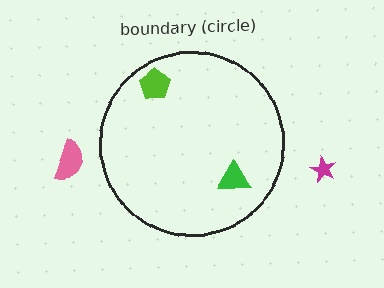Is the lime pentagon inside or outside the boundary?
Inside.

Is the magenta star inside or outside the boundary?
Outside.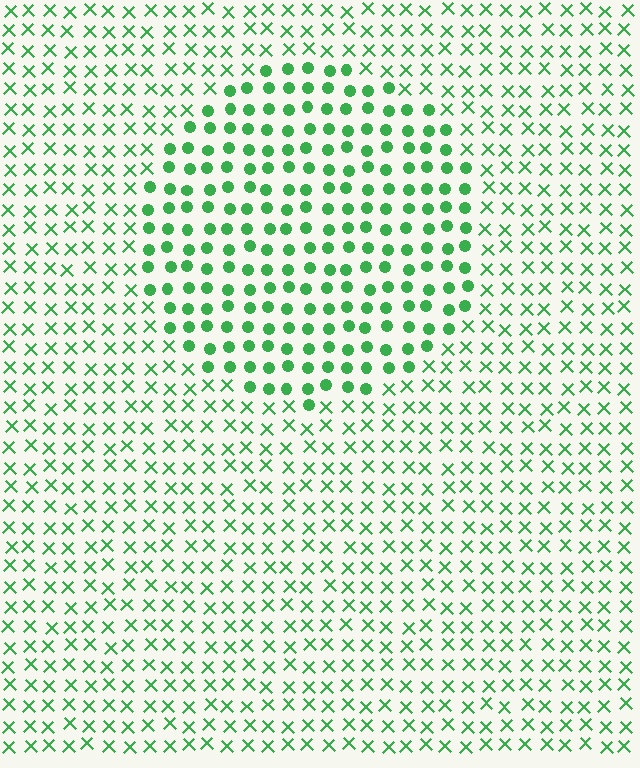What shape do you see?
I see a circle.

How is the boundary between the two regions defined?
The boundary is defined by a change in element shape: circles inside vs. X marks outside. All elements share the same color and spacing.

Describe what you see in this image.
The image is filled with small green elements arranged in a uniform grid. A circle-shaped region contains circles, while the surrounding area contains X marks. The boundary is defined purely by the change in element shape.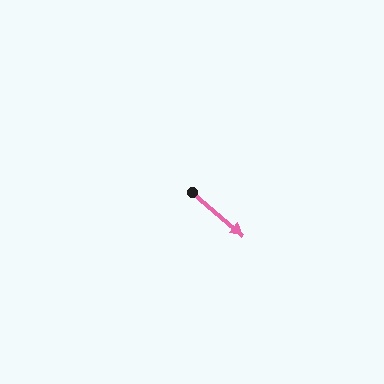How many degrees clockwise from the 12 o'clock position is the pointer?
Approximately 130 degrees.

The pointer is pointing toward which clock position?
Roughly 4 o'clock.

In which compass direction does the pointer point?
Southeast.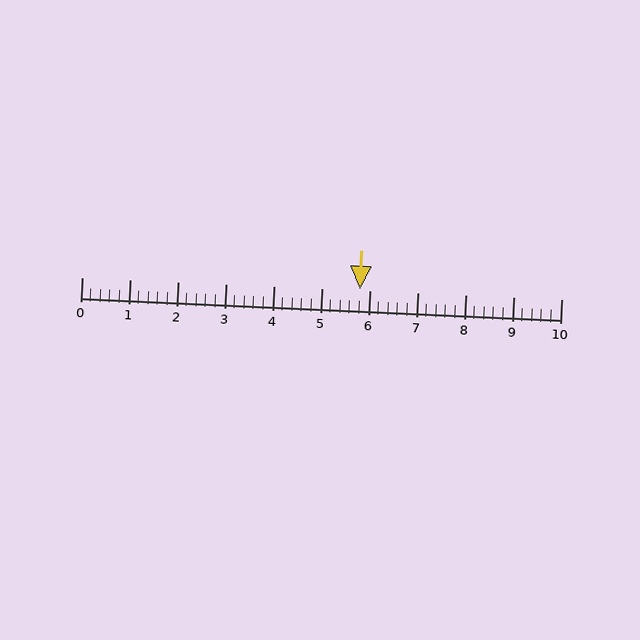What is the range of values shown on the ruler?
The ruler shows values from 0 to 10.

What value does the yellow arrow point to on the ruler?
The yellow arrow points to approximately 5.8.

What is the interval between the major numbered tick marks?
The major tick marks are spaced 1 units apart.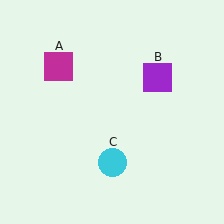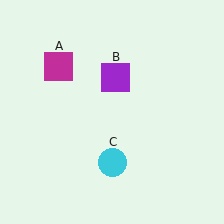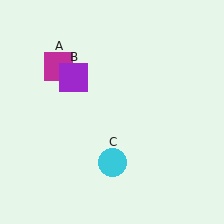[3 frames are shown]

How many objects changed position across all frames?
1 object changed position: purple square (object B).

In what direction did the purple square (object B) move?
The purple square (object B) moved left.